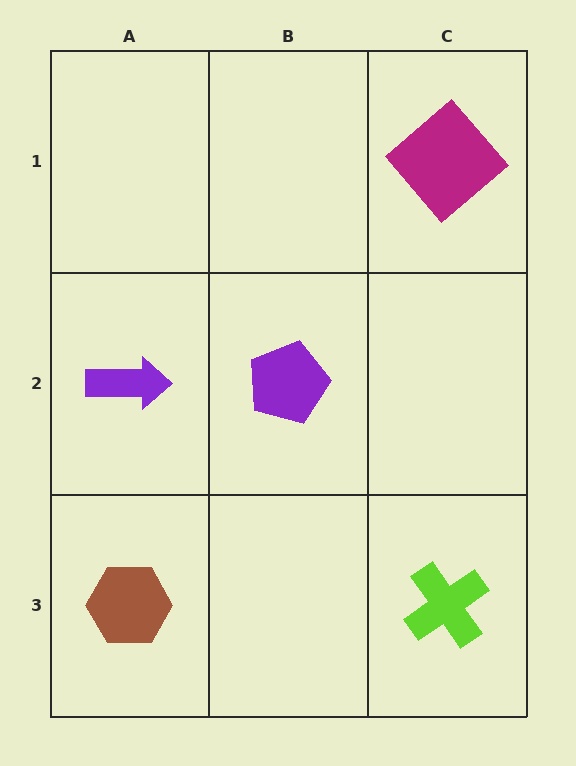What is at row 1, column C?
A magenta diamond.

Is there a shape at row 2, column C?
No, that cell is empty.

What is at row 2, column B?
A purple pentagon.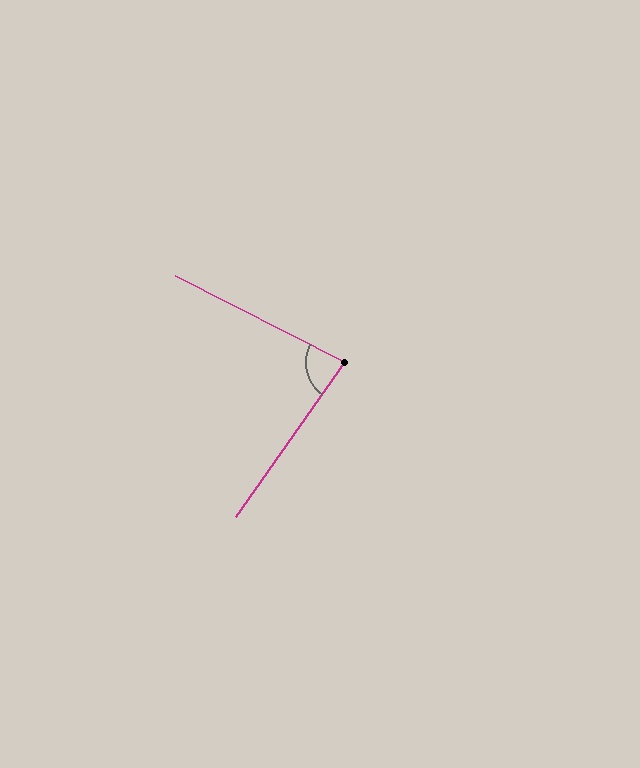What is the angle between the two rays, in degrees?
Approximately 82 degrees.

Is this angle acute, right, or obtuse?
It is acute.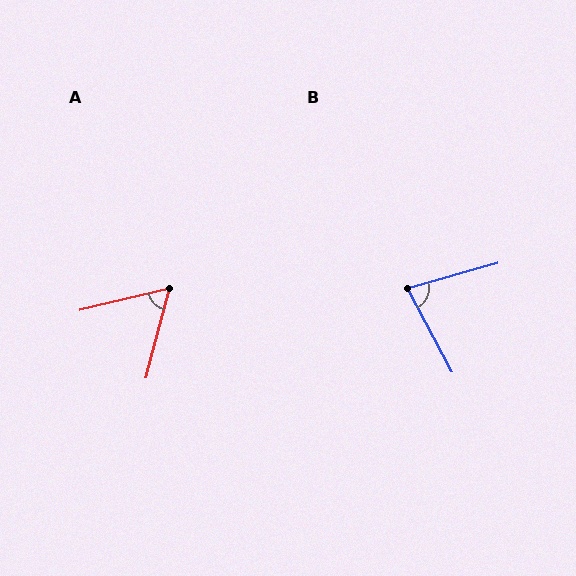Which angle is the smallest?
A, at approximately 62 degrees.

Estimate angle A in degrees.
Approximately 62 degrees.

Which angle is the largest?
B, at approximately 78 degrees.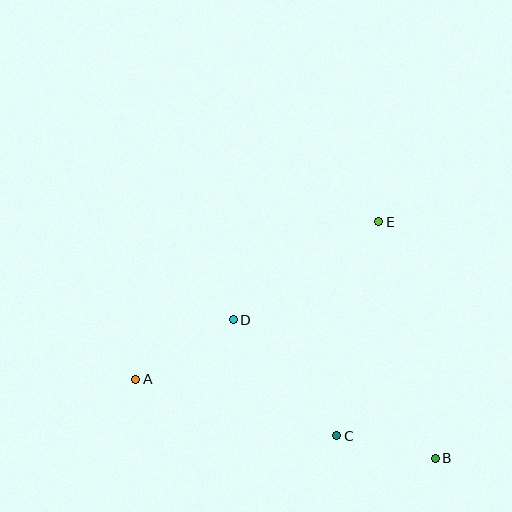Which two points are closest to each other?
Points B and C are closest to each other.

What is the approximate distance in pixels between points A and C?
The distance between A and C is approximately 209 pixels.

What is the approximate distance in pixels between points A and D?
The distance between A and D is approximately 114 pixels.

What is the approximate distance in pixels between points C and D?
The distance between C and D is approximately 155 pixels.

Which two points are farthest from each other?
Points A and B are farthest from each other.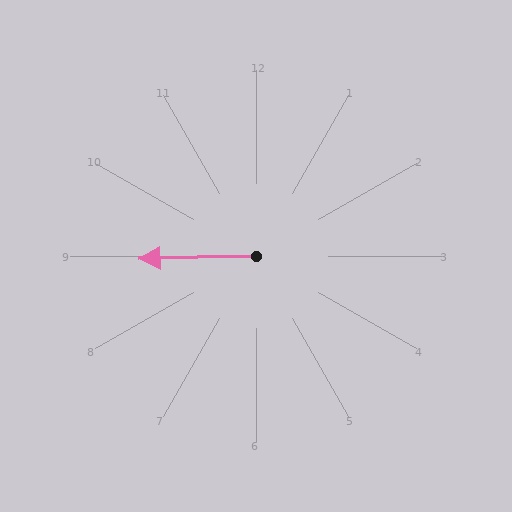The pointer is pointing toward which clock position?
Roughly 9 o'clock.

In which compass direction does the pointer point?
West.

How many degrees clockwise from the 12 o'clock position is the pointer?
Approximately 269 degrees.